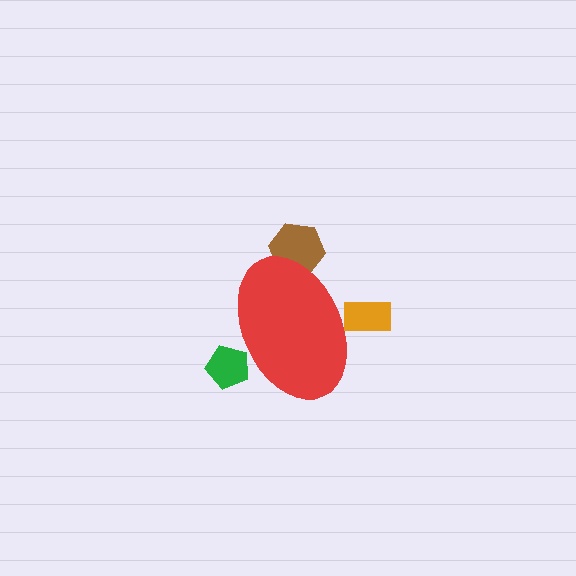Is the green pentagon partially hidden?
Yes, the green pentagon is partially hidden behind the red ellipse.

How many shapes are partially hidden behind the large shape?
3 shapes are partially hidden.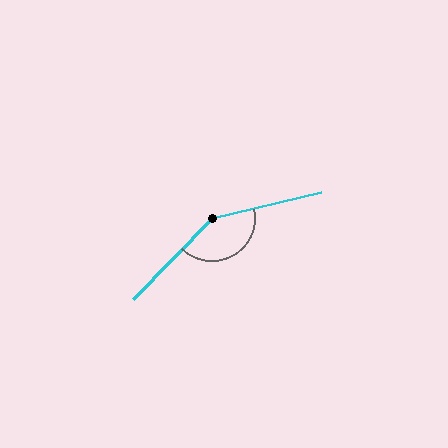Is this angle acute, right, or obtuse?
It is obtuse.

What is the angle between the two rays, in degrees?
Approximately 148 degrees.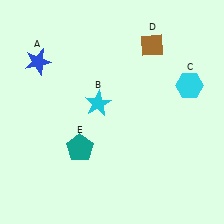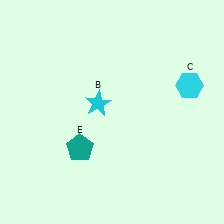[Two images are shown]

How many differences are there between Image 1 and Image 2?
There are 2 differences between the two images.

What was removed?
The brown diamond (D), the blue star (A) were removed in Image 2.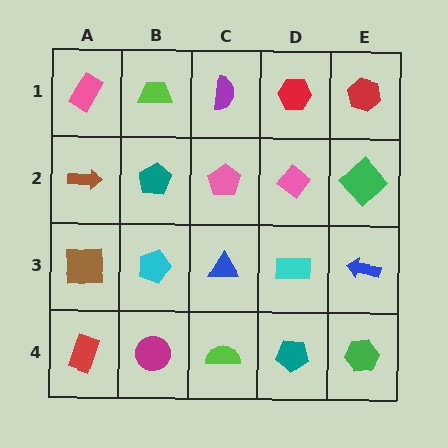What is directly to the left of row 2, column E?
A pink diamond.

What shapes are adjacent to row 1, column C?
A pink pentagon (row 2, column C), a lime trapezoid (row 1, column B), a red hexagon (row 1, column D).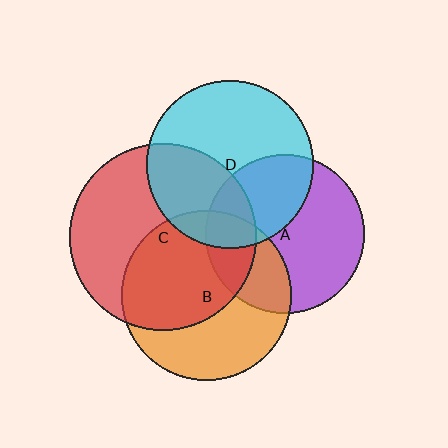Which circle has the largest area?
Circle C (red).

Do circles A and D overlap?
Yes.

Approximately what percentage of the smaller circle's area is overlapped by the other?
Approximately 35%.